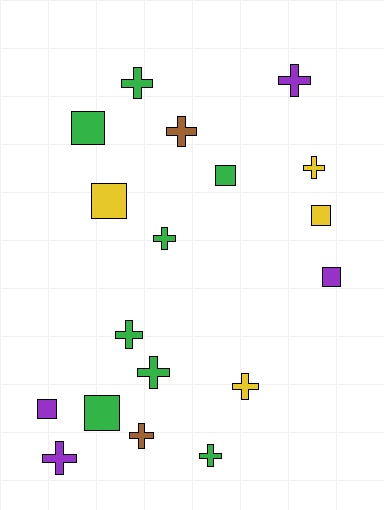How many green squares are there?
There are 3 green squares.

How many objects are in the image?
There are 18 objects.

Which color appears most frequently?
Green, with 8 objects.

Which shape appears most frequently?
Cross, with 11 objects.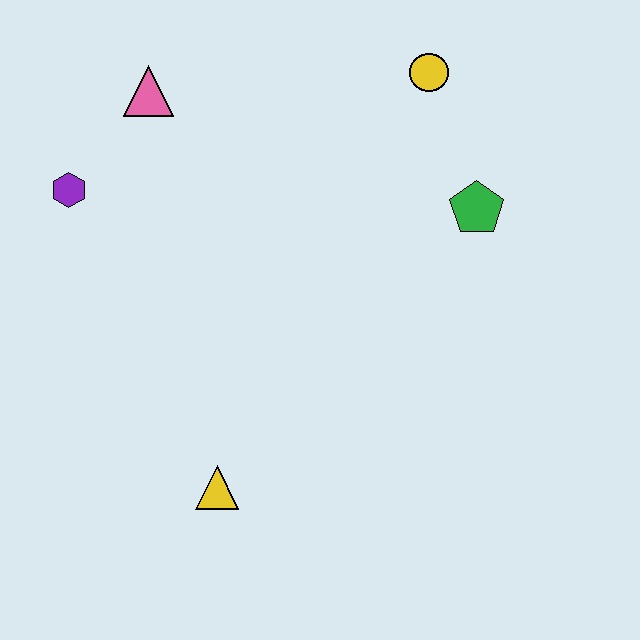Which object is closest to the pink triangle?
The purple hexagon is closest to the pink triangle.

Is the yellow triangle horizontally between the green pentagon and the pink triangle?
Yes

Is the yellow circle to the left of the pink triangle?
No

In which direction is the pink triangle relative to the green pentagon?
The pink triangle is to the left of the green pentagon.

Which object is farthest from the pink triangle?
The yellow triangle is farthest from the pink triangle.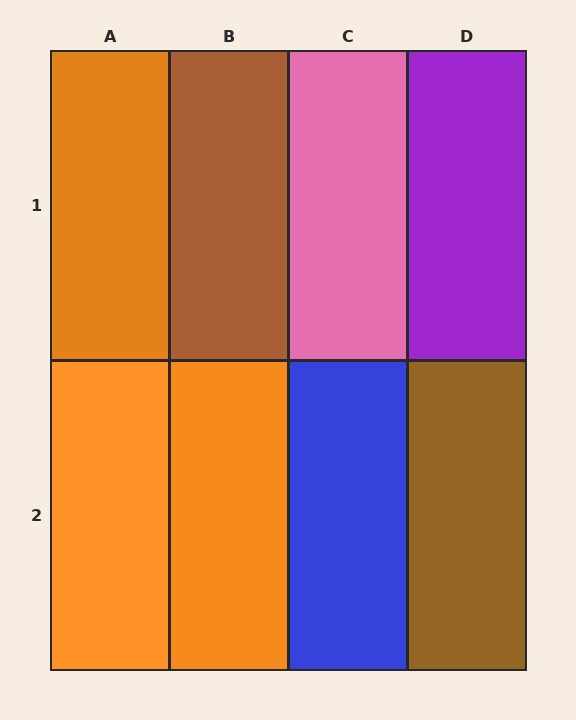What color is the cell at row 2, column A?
Orange.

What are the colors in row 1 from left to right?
Orange, brown, pink, purple.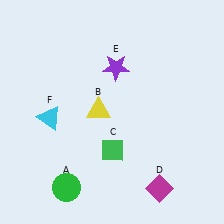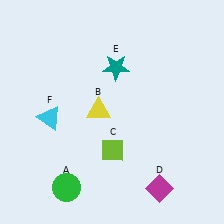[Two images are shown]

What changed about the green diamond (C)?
In Image 1, C is green. In Image 2, it changed to lime.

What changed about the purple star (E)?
In Image 1, E is purple. In Image 2, it changed to teal.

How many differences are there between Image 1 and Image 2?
There are 2 differences between the two images.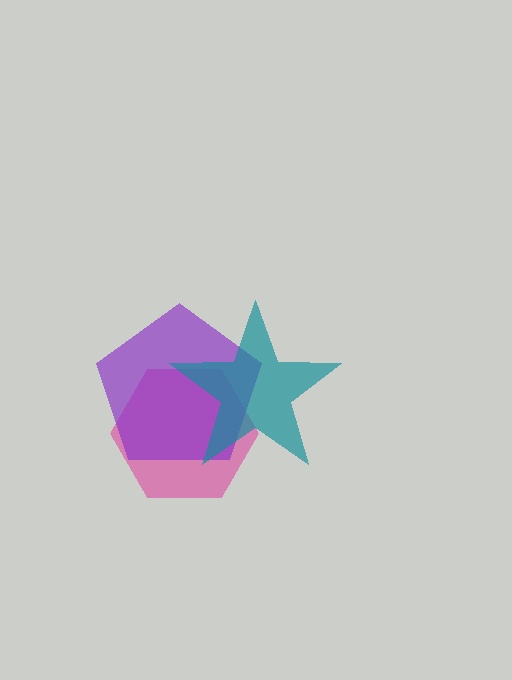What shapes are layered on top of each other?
The layered shapes are: a pink hexagon, a purple pentagon, a teal star.